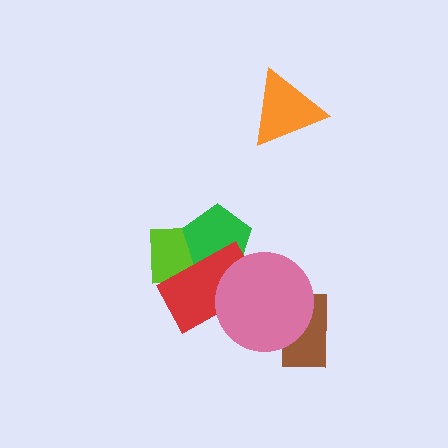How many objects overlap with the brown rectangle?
1 object overlaps with the brown rectangle.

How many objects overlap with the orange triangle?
0 objects overlap with the orange triangle.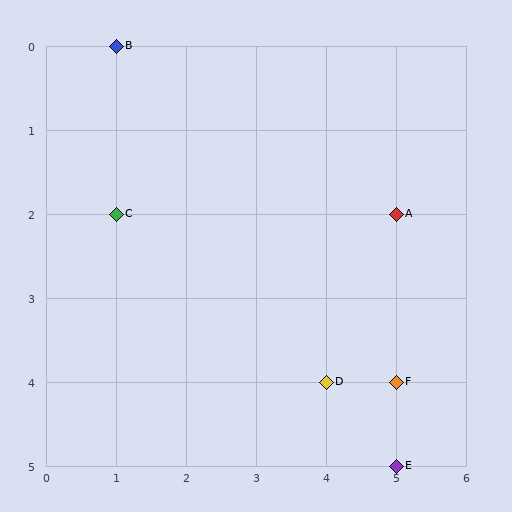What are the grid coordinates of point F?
Point F is at grid coordinates (5, 4).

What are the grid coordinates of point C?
Point C is at grid coordinates (1, 2).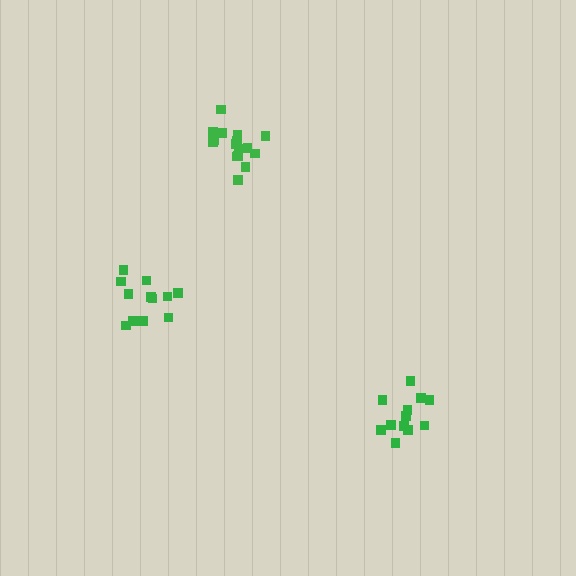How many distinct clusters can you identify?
There are 3 distinct clusters.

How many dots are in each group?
Group 1: 12 dots, Group 2: 16 dots, Group 3: 12 dots (40 total).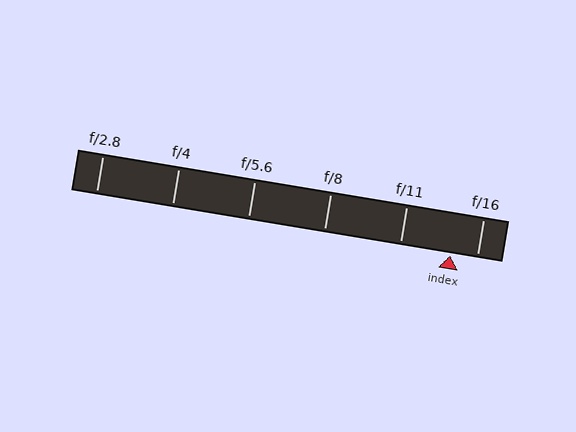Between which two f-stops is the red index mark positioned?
The index mark is between f/11 and f/16.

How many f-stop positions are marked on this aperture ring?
There are 6 f-stop positions marked.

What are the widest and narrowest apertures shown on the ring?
The widest aperture shown is f/2.8 and the narrowest is f/16.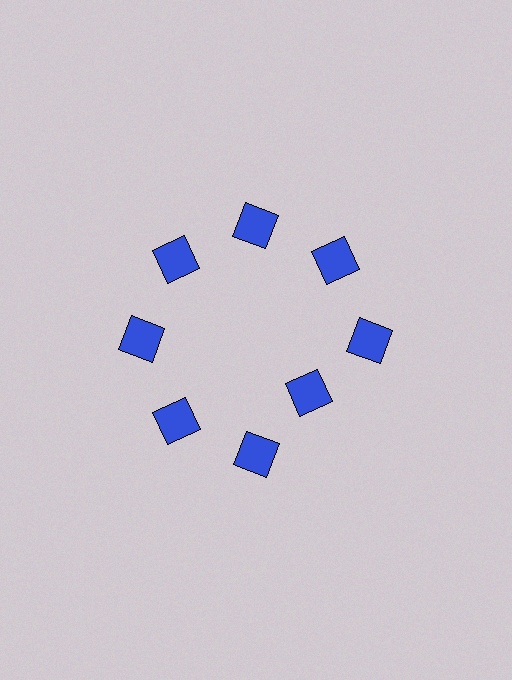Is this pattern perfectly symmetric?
No. The 8 blue squares are arranged in a ring, but one element near the 4 o'clock position is pulled inward toward the center, breaking the 8-fold rotational symmetry.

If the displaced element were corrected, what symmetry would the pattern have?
It would have 8-fold rotational symmetry — the pattern would map onto itself every 45 degrees.